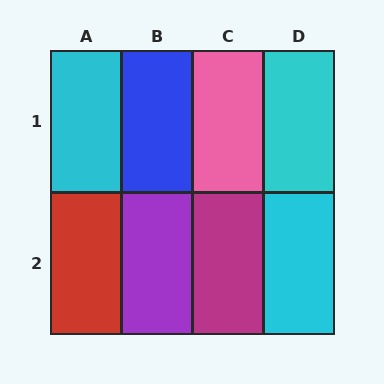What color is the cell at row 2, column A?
Red.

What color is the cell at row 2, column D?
Cyan.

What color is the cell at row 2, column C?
Magenta.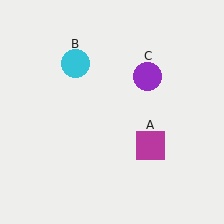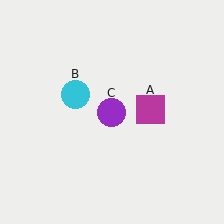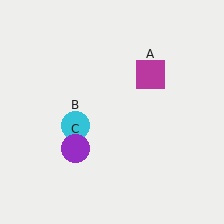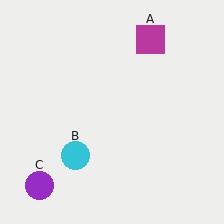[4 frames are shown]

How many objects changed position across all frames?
3 objects changed position: magenta square (object A), cyan circle (object B), purple circle (object C).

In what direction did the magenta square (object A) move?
The magenta square (object A) moved up.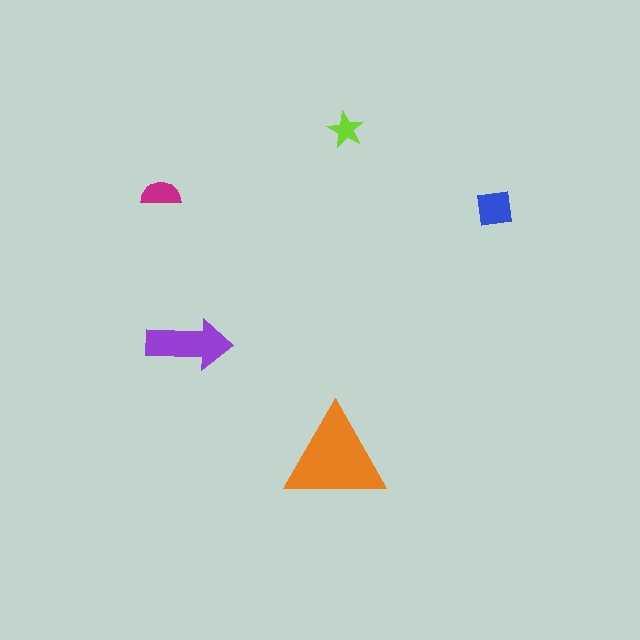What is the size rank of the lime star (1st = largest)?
5th.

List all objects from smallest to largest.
The lime star, the magenta semicircle, the blue square, the purple arrow, the orange triangle.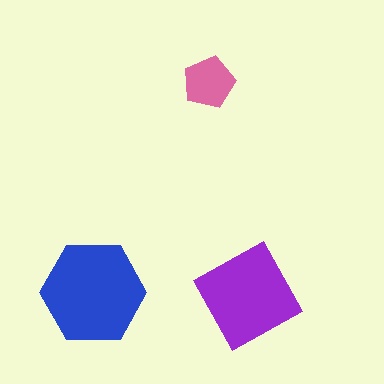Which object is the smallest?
The pink pentagon.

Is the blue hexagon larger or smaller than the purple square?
Larger.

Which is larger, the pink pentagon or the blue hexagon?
The blue hexagon.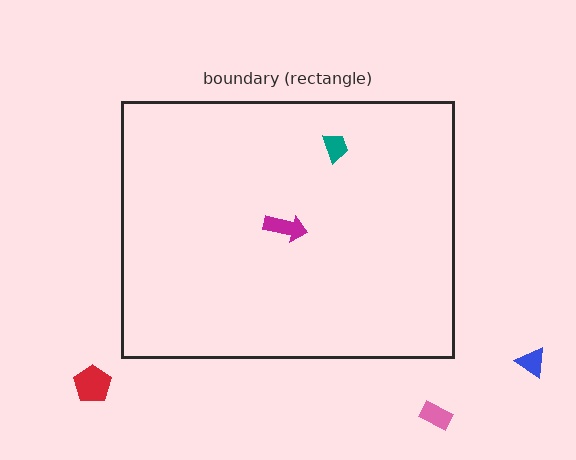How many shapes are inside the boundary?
2 inside, 3 outside.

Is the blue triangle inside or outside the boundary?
Outside.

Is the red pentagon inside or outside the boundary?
Outside.